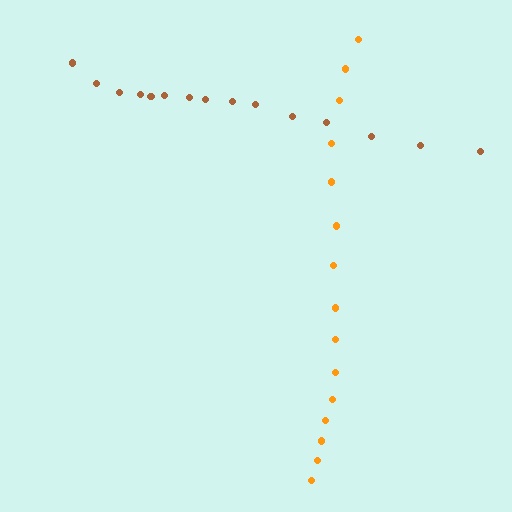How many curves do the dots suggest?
There are 2 distinct paths.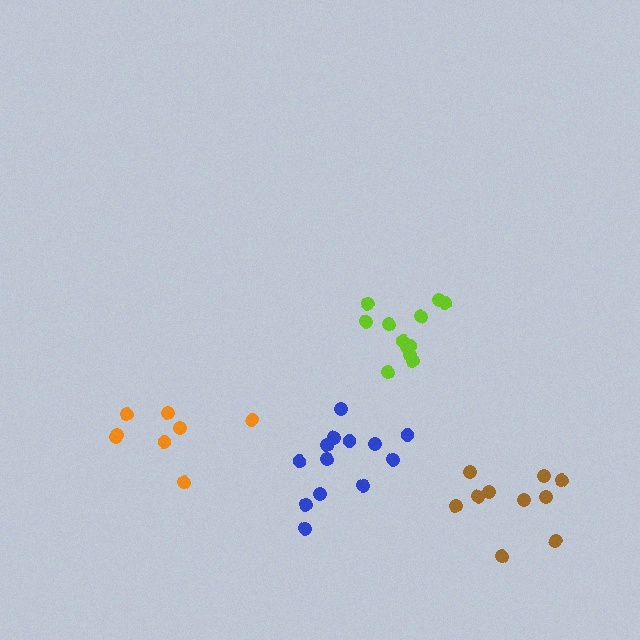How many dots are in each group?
Group 1: 12 dots, Group 2: 13 dots, Group 3: 10 dots, Group 4: 8 dots (43 total).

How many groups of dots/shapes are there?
There are 4 groups.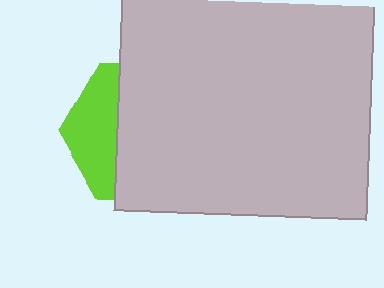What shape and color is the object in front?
The object in front is a light gray rectangle.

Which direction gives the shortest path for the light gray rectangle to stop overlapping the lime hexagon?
Moving right gives the shortest separation.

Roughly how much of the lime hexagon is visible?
A small part of it is visible (roughly 32%).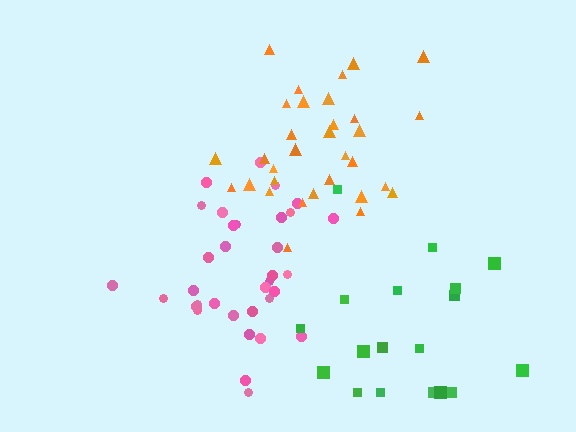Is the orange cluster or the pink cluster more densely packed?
Orange.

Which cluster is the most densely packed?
Orange.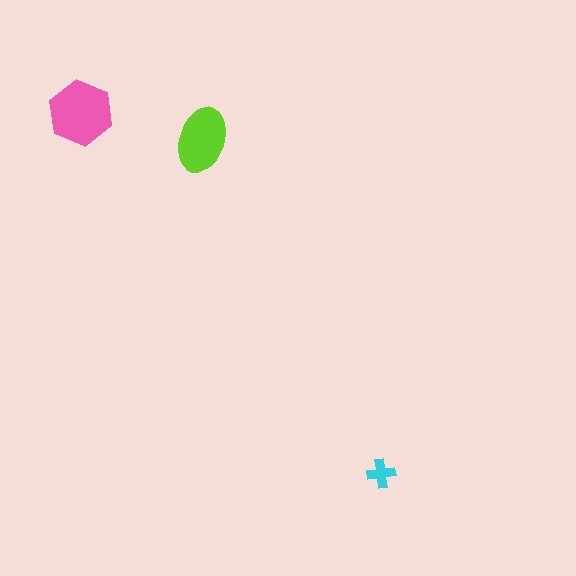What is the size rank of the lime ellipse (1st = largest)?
2nd.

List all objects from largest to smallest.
The pink hexagon, the lime ellipse, the cyan cross.